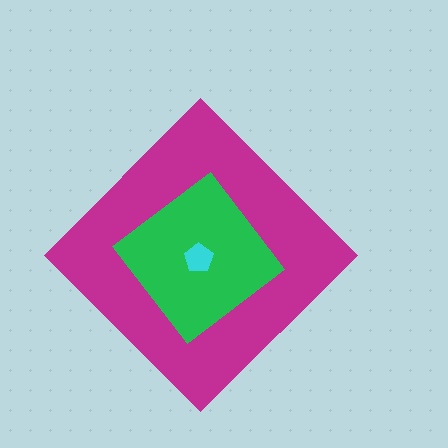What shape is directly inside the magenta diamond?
The green diamond.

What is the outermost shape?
The magenta diamond.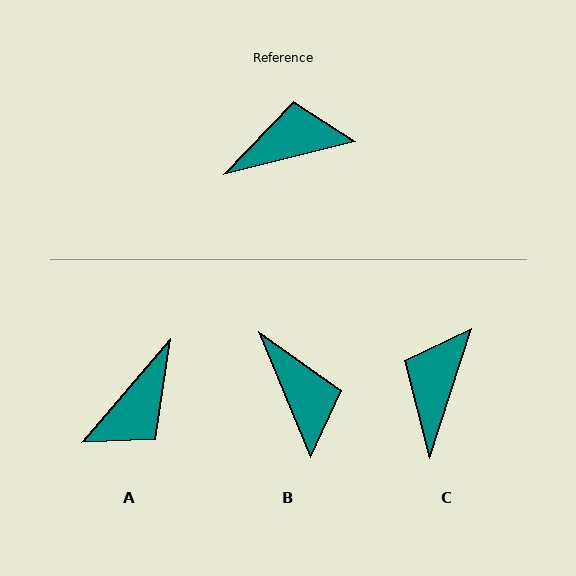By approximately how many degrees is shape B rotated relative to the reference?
Approximately 82 degrees clockwise.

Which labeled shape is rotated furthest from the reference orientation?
A, about 145 degrees away.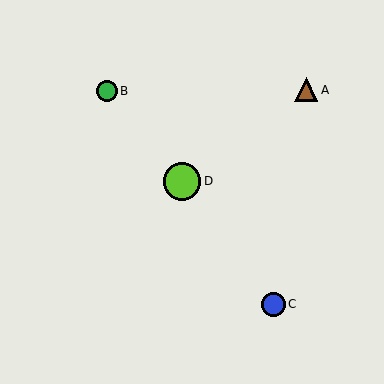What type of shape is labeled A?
Shape A is a brown triangle.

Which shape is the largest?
The lime circle (labeled D) is the largest.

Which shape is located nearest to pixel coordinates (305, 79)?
The brown triangle (labeled A) at (306, 90) is nearest to that location.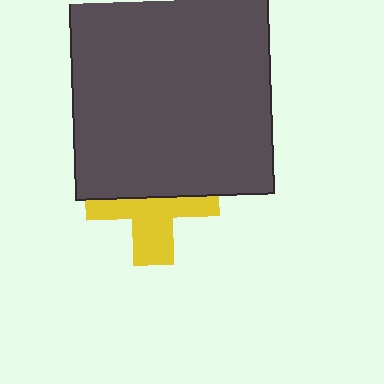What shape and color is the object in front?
The object in front is a dark gray square.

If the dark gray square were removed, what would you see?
You would see the complete yellow cross.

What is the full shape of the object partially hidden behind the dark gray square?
The partially hidden object is a yellow cross.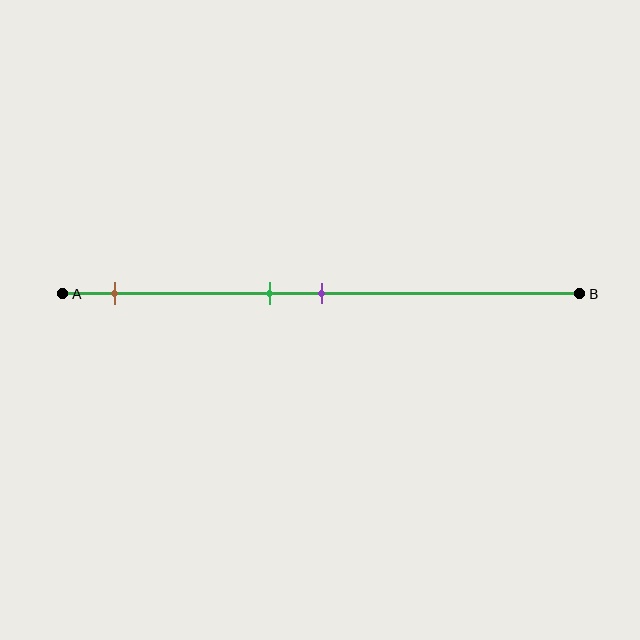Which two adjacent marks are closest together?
The green and purple marks are the closest adjacent pair.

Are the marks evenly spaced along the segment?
No, the marks are not evenly spaced.